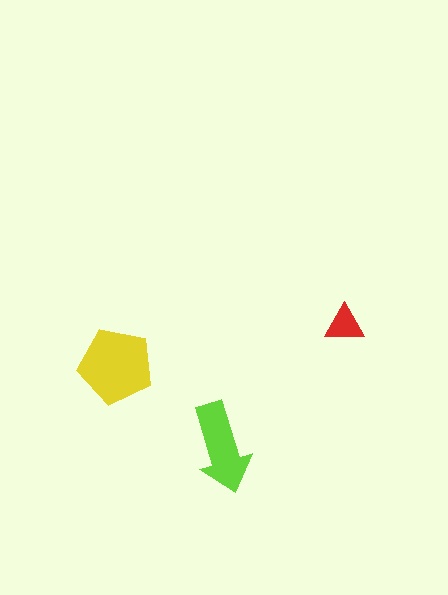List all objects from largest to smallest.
The yellow pentagon, the lime arrow, the red triangle.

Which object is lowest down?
The lime arrow is bottommost.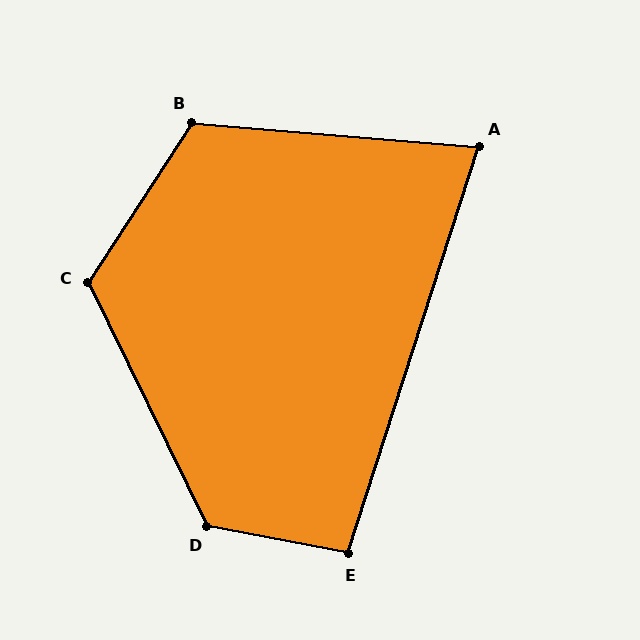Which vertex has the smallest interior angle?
A, at approximately 77 degrees.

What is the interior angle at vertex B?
Approximately 118 degrees (obtuse).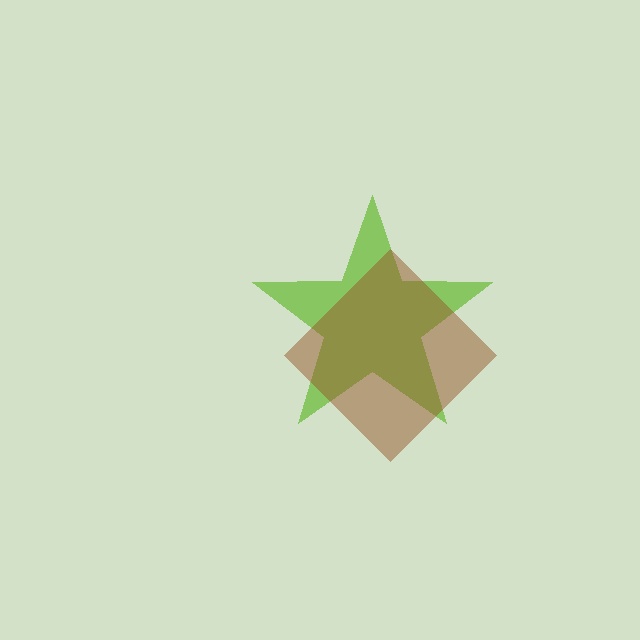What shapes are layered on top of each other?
The layered shapes are: a lime star, a brown diamond.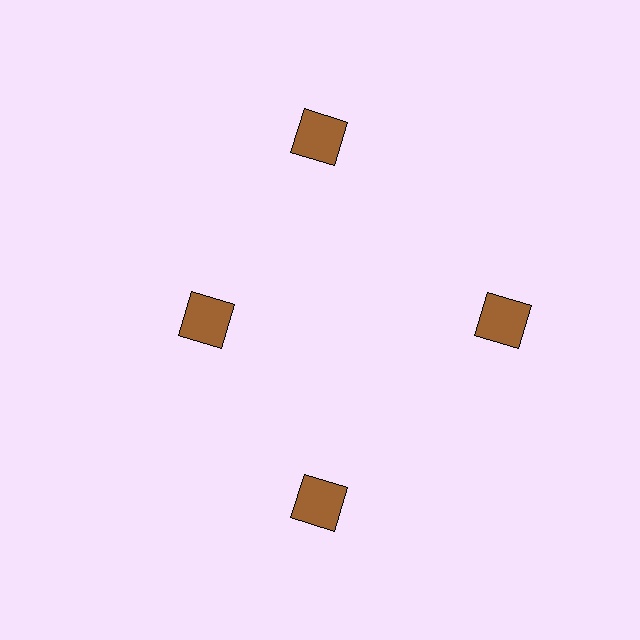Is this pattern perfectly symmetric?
No. The 4 brown squares are arranged in a ring, but one element near the 9 o'clock position is pulled inward toward the center, breaking the 4-fold rotational symmetry.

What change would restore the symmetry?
The symmetry would be restored by moving it outward, back onto the ring so that all 4 squares sit at equal angles and equal distance from the center.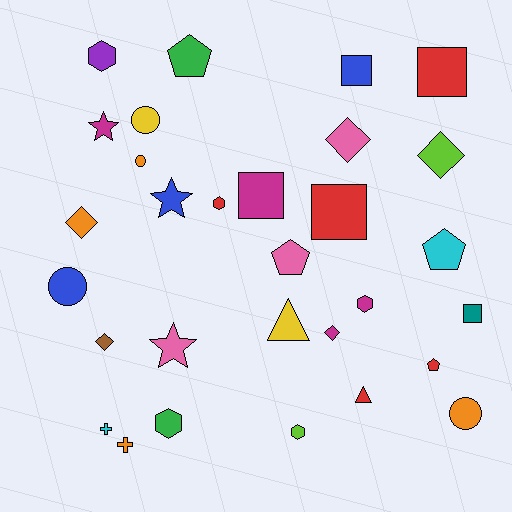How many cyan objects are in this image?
There are 2 cyan objects.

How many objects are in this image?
There are 30 objects.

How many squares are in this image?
There are 5 squares.